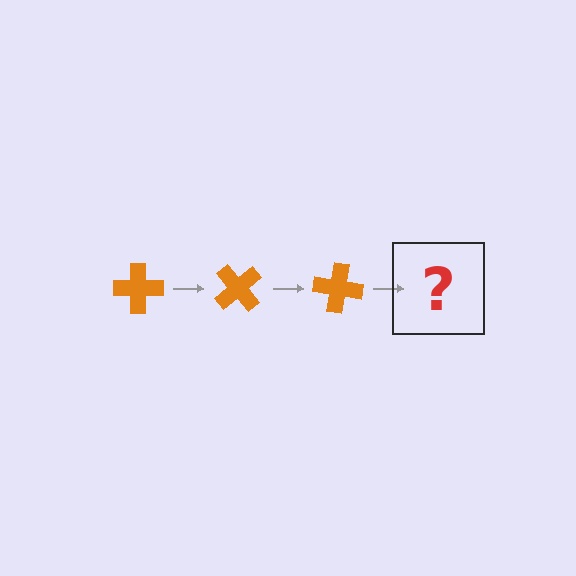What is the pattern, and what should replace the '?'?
The pattern is that the cross rotates 50 degrees each step. The '?' should be an orange cross rotated 150 degrees.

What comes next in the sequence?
The next element should be an orange cross rotated 150 degrees.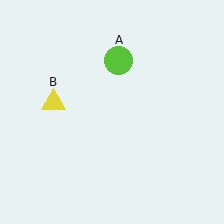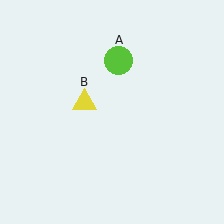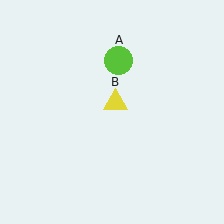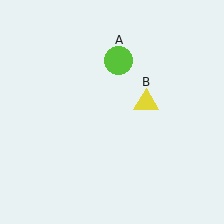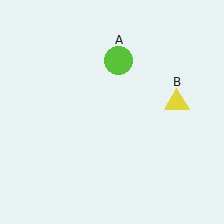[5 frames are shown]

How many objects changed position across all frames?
1 object changed position: yellow triangle (object B).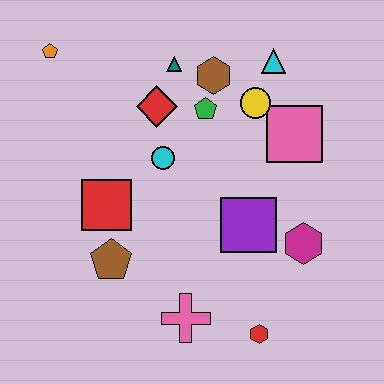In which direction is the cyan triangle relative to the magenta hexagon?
The cyan triangle is above the magenta hexagon.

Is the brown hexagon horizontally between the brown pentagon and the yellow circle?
Yes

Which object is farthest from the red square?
The cyan triangle is farthest from the red square.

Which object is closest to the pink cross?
The red hexagon is closest to the pink cross.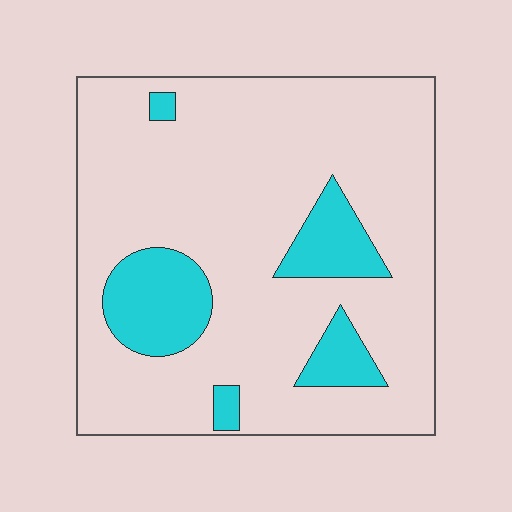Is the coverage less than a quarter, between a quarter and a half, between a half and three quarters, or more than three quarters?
Less than a quarter.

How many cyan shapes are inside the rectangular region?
5.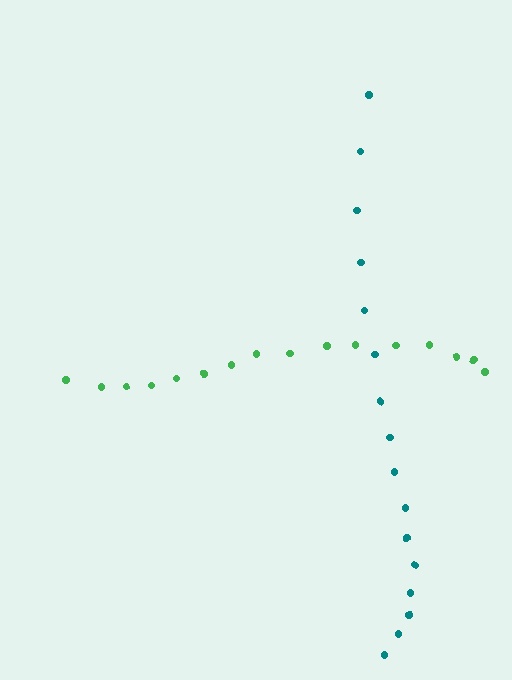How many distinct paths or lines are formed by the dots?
There are 2 distinct paths.